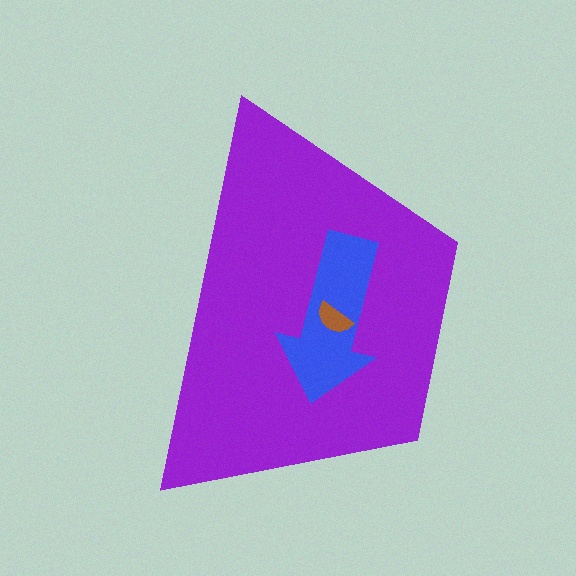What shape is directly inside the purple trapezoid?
The blue arrow.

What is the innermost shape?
The brown semicircle.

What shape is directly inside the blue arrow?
The brown semicircle.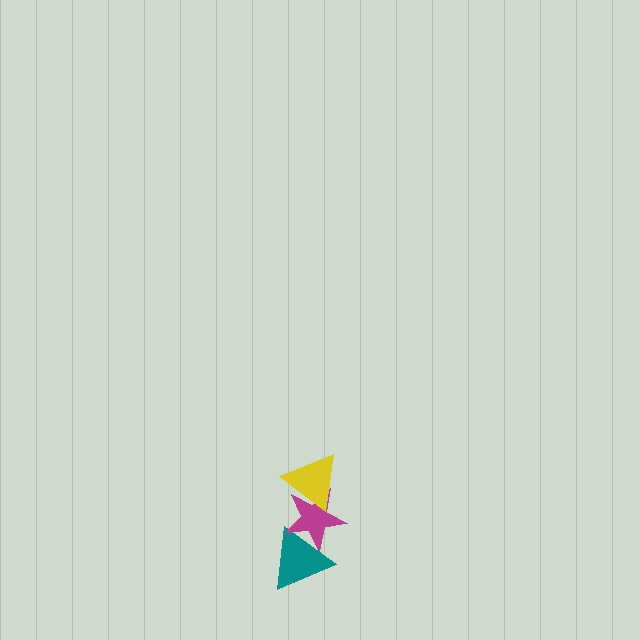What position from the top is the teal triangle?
The teal triangle is 3rd from the top.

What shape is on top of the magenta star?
The yellow triangle is on top of the magenta star.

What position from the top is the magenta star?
The magenta star is 2nd from the top.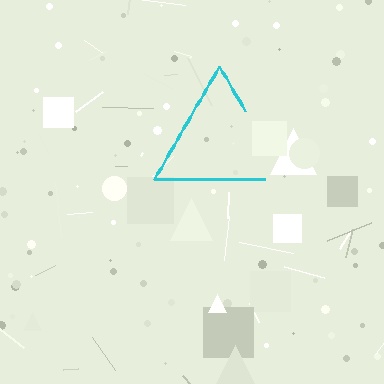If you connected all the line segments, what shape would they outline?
They would outline a triangle.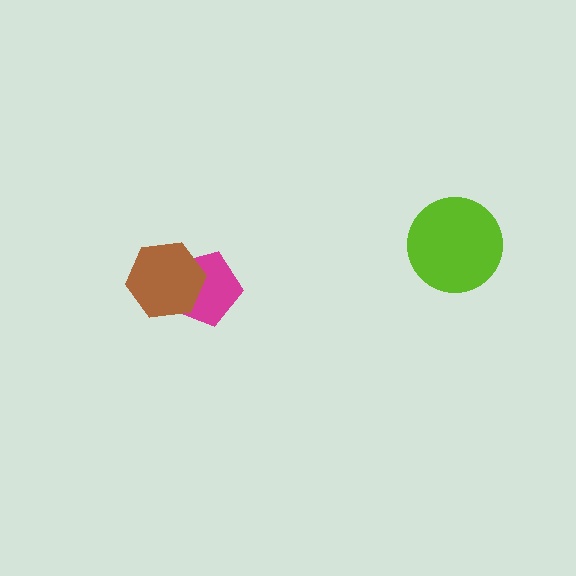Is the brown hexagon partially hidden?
No, no other shape covers it.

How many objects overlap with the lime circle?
0 objects overlap with the lime circle.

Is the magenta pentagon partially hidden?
Yes, it is partially covered by another shape.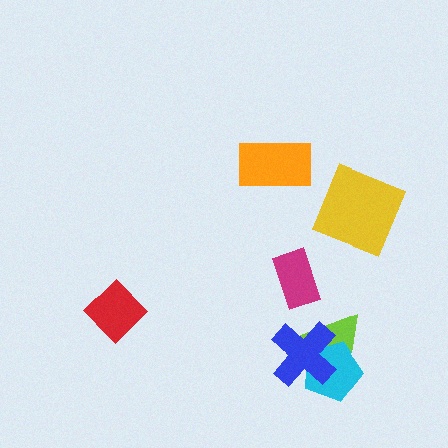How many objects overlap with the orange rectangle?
0 objects overlap with the orange rectangle.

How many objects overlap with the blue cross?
2 objects overlap with the blue cross.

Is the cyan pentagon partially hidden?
Yes, it is partially covered by another shape.